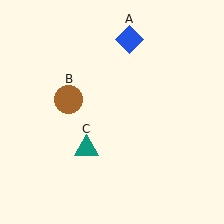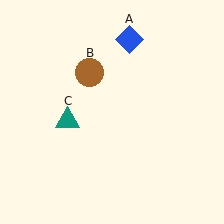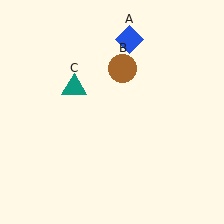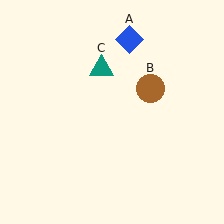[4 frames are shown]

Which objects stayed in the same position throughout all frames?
Blue diamond (object A) remained stationary.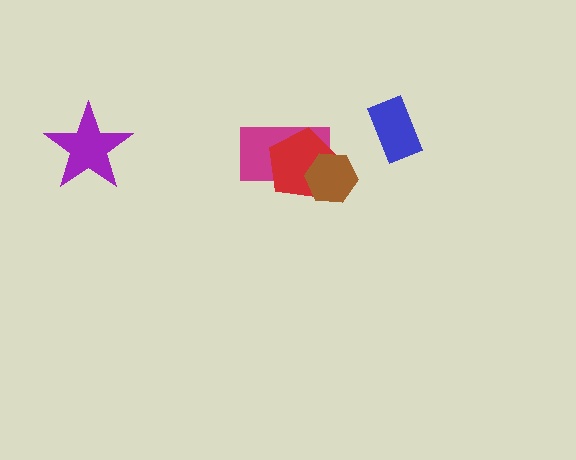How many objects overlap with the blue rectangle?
0 objects overlap with the blue rectangle.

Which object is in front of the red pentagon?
The brown hexagon is in front of the red pentagon.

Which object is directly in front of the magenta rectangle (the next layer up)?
The red pentagon is directly in front of the magenta rectangle.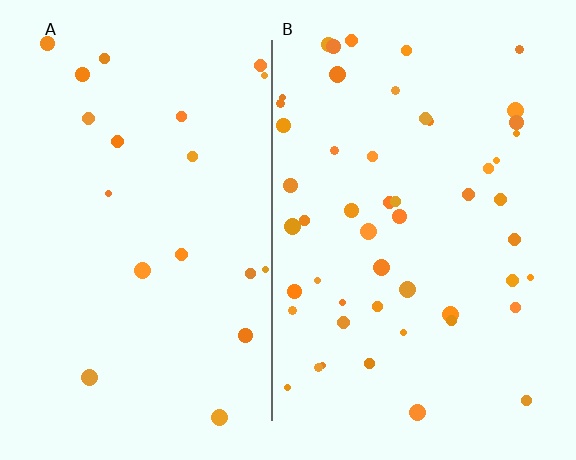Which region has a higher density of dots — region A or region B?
B (the right).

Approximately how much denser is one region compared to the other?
Approximately 2.6× — region B over region A.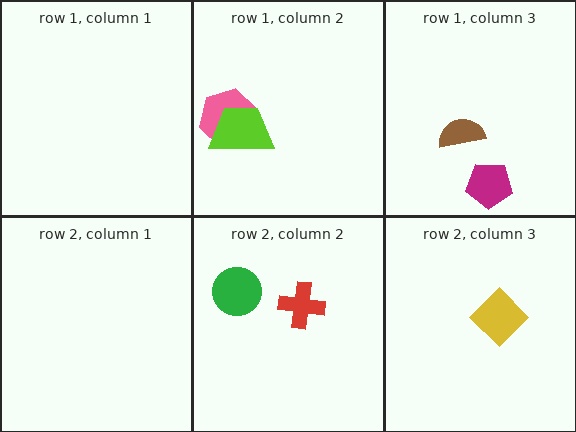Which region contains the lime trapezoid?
The row 1, column 2 region.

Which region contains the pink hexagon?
The row 1, column 2 region.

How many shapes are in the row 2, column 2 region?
2.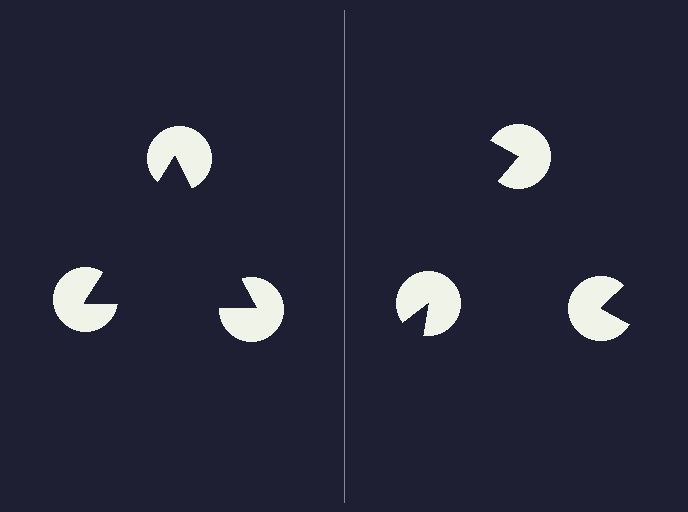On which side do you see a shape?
An illusory triangle appears on the left side. On the right side the wedge cuts are rotated, so no coherent shape forms.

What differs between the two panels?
The pac-man discs are positioned identically on both sides; only the wedge orientations differ. On the left they align to a triangle; on the right they are misaligned.